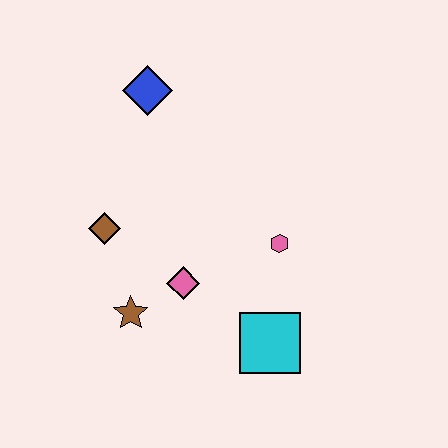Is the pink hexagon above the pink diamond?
Yes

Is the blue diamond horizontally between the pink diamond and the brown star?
Yes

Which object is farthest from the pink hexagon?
The blue diamond is farthest from the pink hexagon.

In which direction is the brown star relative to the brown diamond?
The brown star is below the brown diamond.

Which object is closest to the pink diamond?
The brown star is closest to the pink diamond.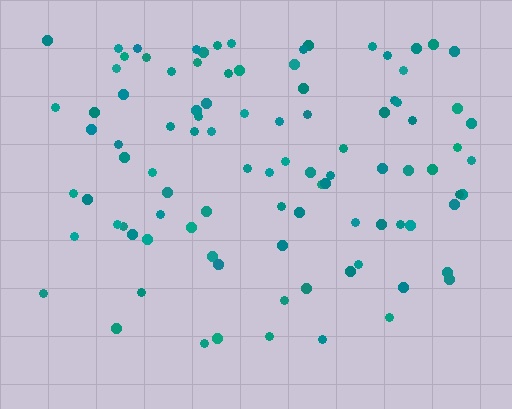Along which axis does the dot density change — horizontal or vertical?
Vertical.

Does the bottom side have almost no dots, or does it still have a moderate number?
Still a moderate number, just noticeably fewer than the top.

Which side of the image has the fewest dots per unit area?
The bottom.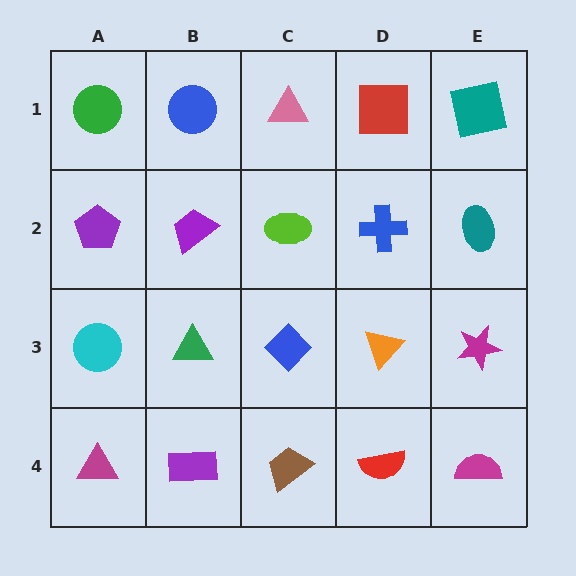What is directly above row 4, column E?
A magenta star.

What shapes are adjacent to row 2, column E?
A teal square (row 1, column E), a magenta star (row 3, column E), a blue cross (row 2, column D).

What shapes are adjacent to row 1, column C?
A lime ellipse (row 2, column C), a blue circle (row 1, column B), a red square (row 1, column D).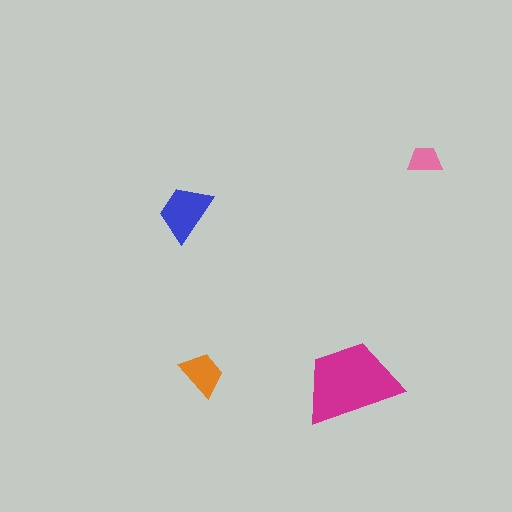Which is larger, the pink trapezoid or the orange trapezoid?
The orange one.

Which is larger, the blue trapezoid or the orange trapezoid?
The blue one.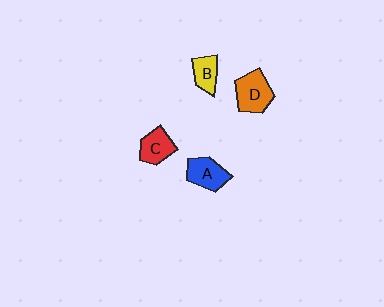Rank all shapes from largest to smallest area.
From largest to smallest: D (orange), A (blue), C (red), B (yellow).